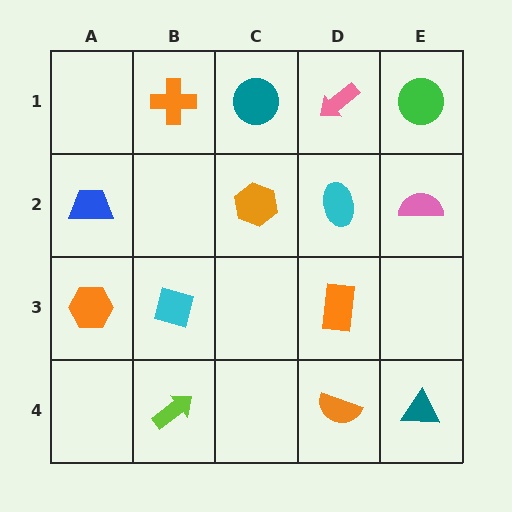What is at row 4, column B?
A lime arrow.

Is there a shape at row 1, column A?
No, that cell is empty.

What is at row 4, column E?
A teal triangle.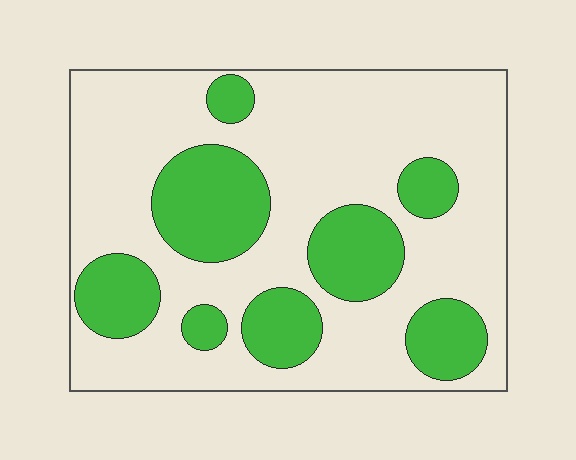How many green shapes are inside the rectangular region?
8.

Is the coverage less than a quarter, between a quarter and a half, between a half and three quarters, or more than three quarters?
Between a quarter and a half.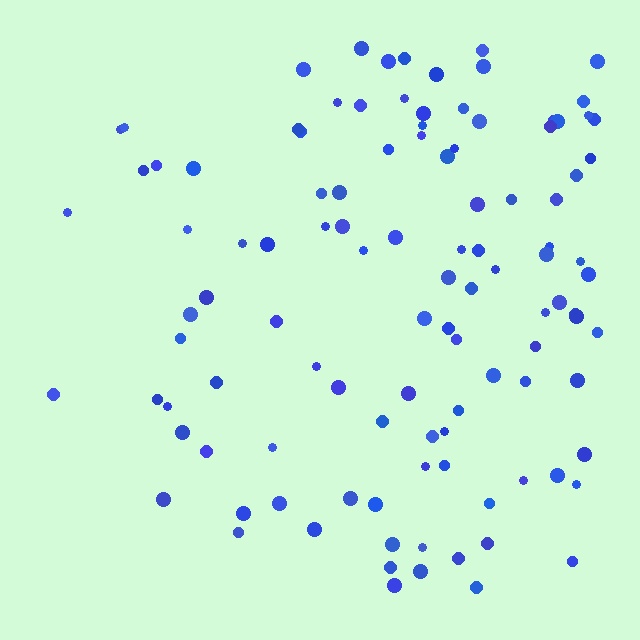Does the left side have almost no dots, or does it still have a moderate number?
Still a moderate number, just noticeably fewer than the right.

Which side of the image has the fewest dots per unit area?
The left.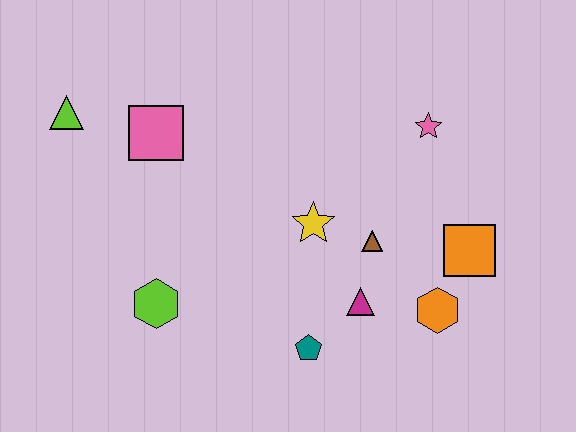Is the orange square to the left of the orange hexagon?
No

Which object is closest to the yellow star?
The brown triangle is closest to the yellow star.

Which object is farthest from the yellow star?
The lime triangle is farthest from the yellow star.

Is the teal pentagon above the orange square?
No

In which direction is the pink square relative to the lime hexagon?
The pink square is above the lime hexagon.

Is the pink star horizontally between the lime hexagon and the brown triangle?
No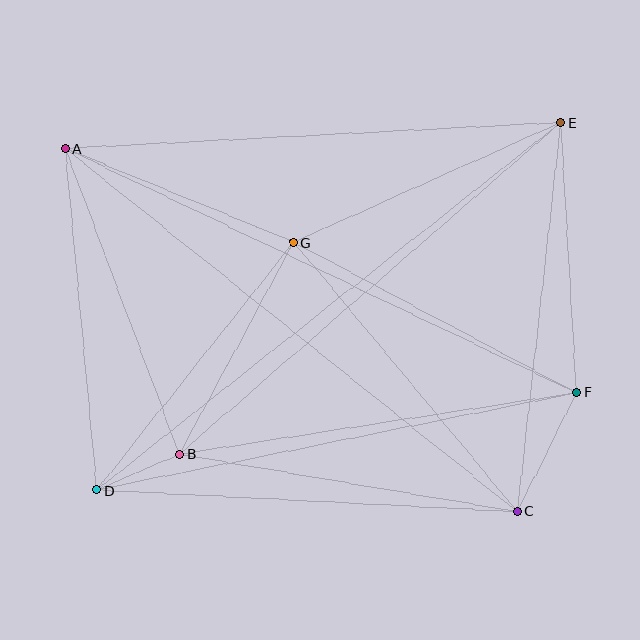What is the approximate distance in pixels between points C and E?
The distance between C and E is approximately 392 pixels.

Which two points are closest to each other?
Points B and D are closest to each other.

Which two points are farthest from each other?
Points D and E are farthest from each other.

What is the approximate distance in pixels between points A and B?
The distance between A and B is approximately 326 pixels.